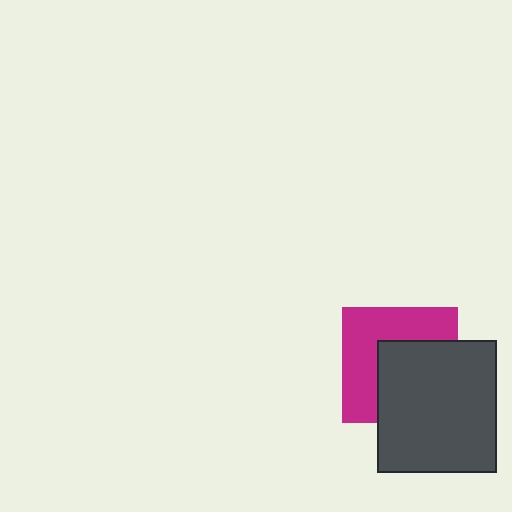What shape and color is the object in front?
The object in front is a dark gray rectangle.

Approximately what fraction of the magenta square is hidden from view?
Roughly 50% of the magenta square is hidden behind the dark gray rectangle.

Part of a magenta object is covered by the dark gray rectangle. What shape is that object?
It is a square.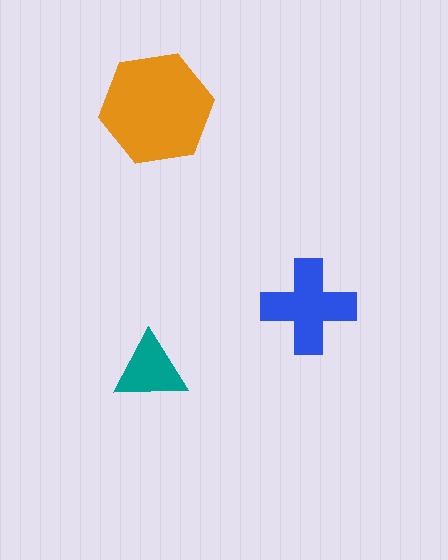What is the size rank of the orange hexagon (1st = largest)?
1st.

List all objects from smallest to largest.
The teal triangle, the blue cross, the orange hexagon.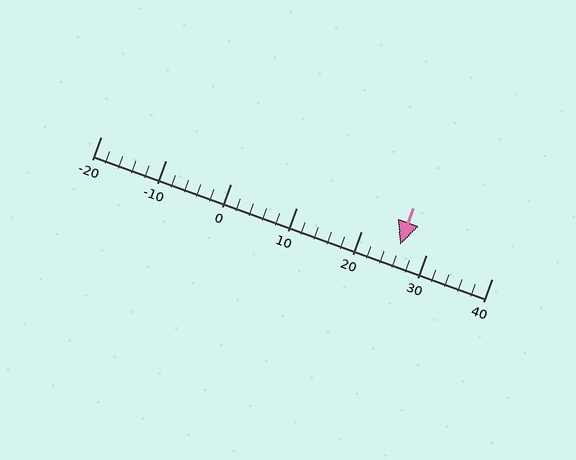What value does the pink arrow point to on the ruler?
The pink arrow points to approximately 26.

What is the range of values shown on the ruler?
The ruler shows values from -20 to 40.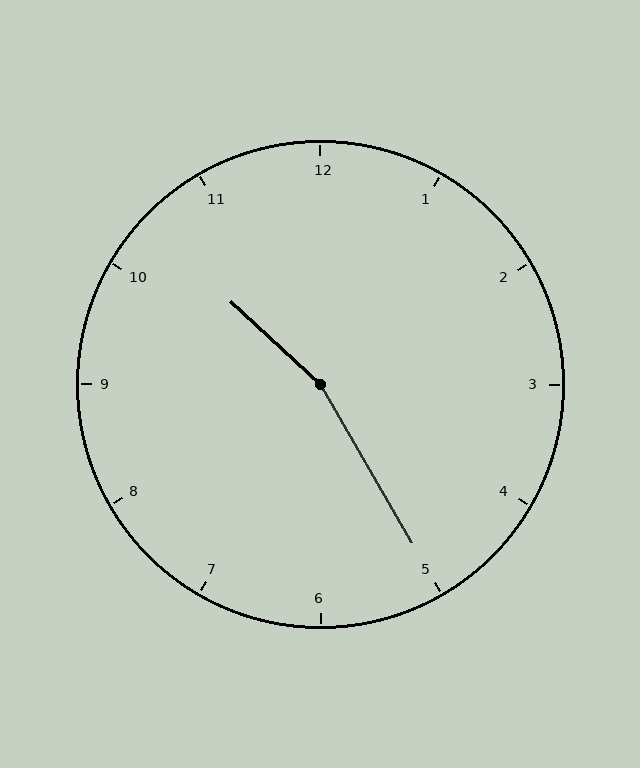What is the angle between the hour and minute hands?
Approximately 162 degrees.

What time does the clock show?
10:25.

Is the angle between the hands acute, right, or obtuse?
It is obtuse.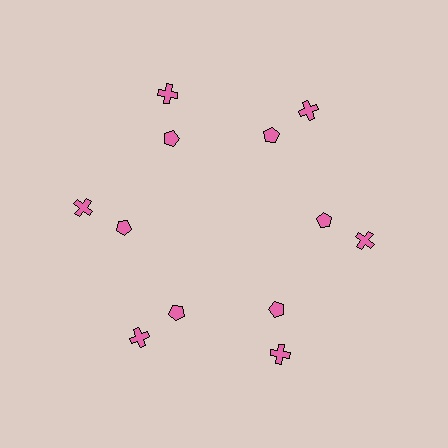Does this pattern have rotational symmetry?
Yes, this pattern has 6-fold rotational symmetry. It looks the same after rotating 60 degrees around the center.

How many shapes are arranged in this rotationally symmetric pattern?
There are 12 shapes, arranged in 6 groups of 2.